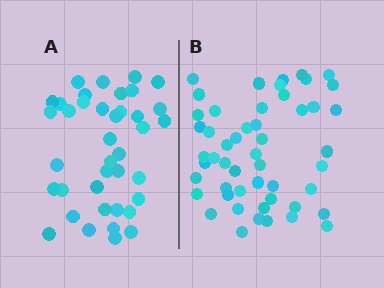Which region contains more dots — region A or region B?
Region B (the right region) has more dots.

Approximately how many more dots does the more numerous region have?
Region B has roughly 12 or so more dots than region A.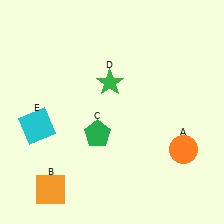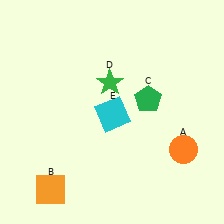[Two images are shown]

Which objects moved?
The objects that moved are: the green pentagon (C), the cyan square (E).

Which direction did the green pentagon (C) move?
The green pentagon (C) moved right.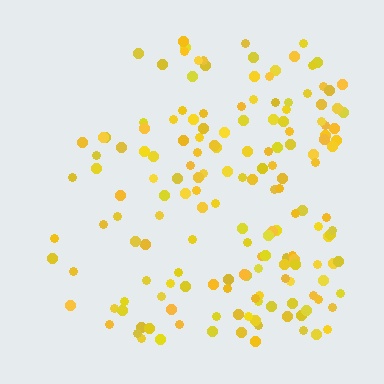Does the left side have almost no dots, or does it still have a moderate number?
Still a moderate number, just noticeably fewer than the right.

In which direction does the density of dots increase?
From left to right, with the right side densest.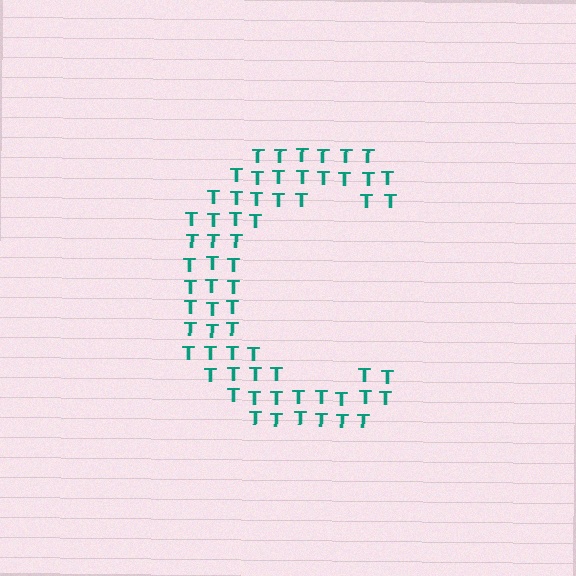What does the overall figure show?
The overall figure shows the letter C.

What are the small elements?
The small elements are letter T's.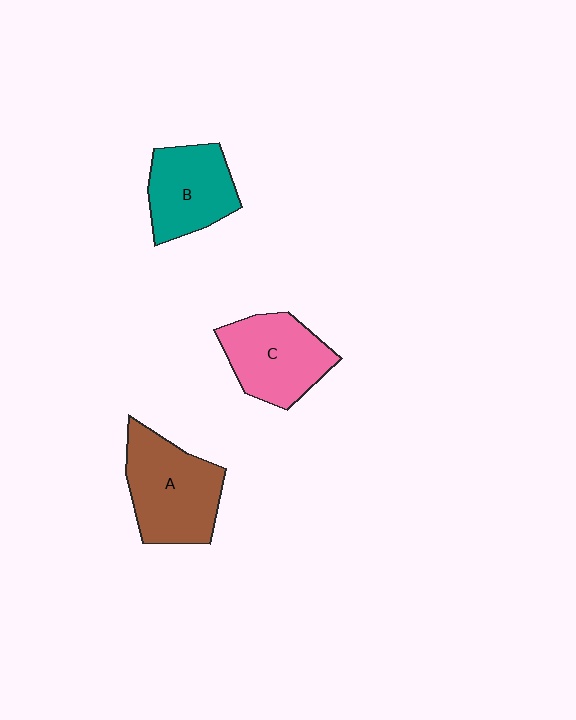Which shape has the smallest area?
Shape B (teal).